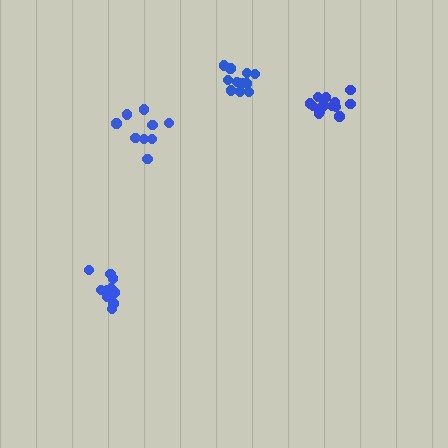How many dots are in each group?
Group 1: 15 dots, Group 2: 11 dots, Group 3: 9 dots, Group 4: 12 dots (47 total).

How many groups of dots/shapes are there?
There are 4 groups.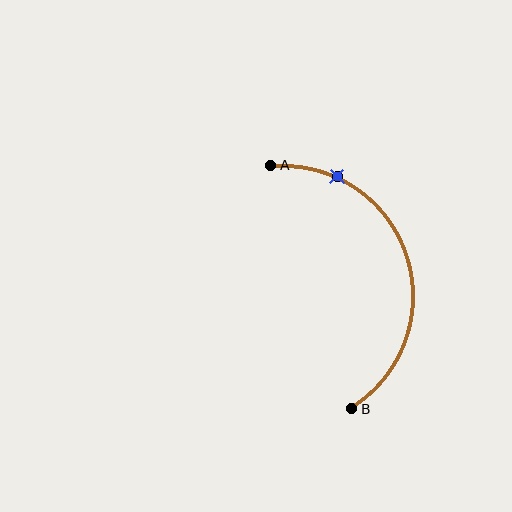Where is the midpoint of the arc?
The arc midpoint is the point on the curve farthest from the straight line joining A and B. It sits to the right of that line.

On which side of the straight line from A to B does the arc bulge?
The arc bulges to the right of the straight line connecting A and B.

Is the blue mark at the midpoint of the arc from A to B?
No. The blue mark lies on the arc but is closer to endpoint A. The arc midpoint would be at the point on the curve equidistant along the arc from both A and B.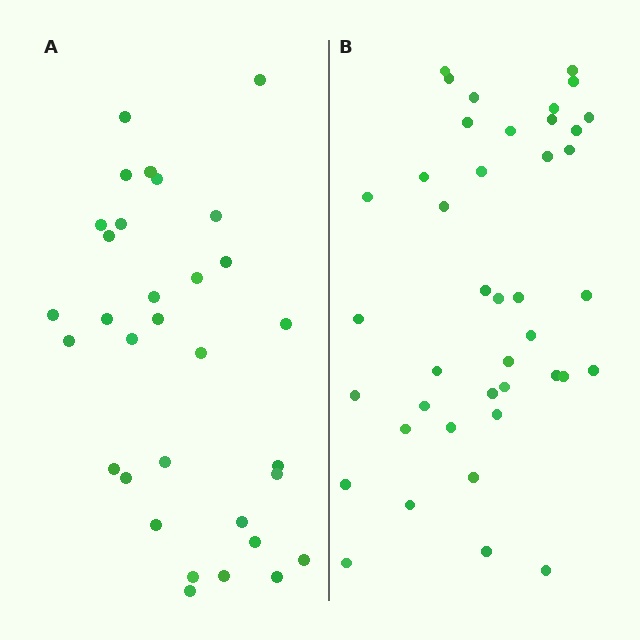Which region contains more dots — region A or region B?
Region B (the right region) has more dots.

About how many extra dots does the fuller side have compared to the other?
Region B has roughly 8 or so more dots than region A.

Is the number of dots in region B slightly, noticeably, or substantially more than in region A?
Region B has noticeably more, but not dramatically so. The ratio is roughly 1.3 to 1.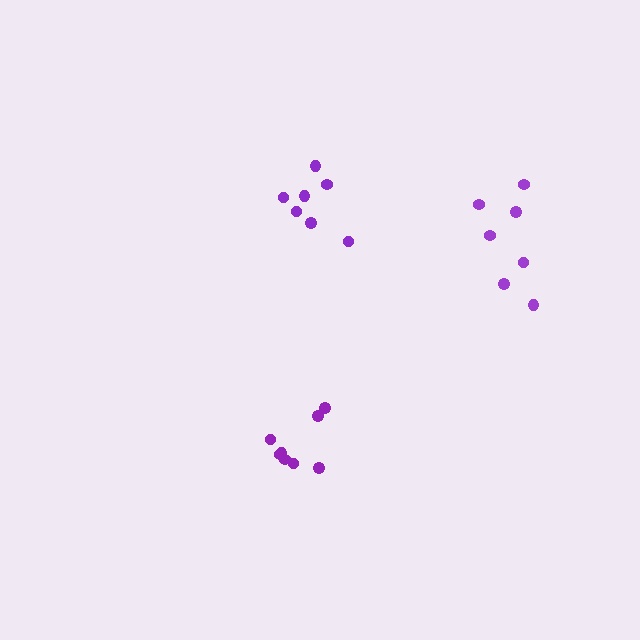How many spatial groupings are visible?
There are 3 spatial groupings.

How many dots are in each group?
Group 1: 8 dots, Group 2: 7 dots, Group 3: 7 dots (22 total).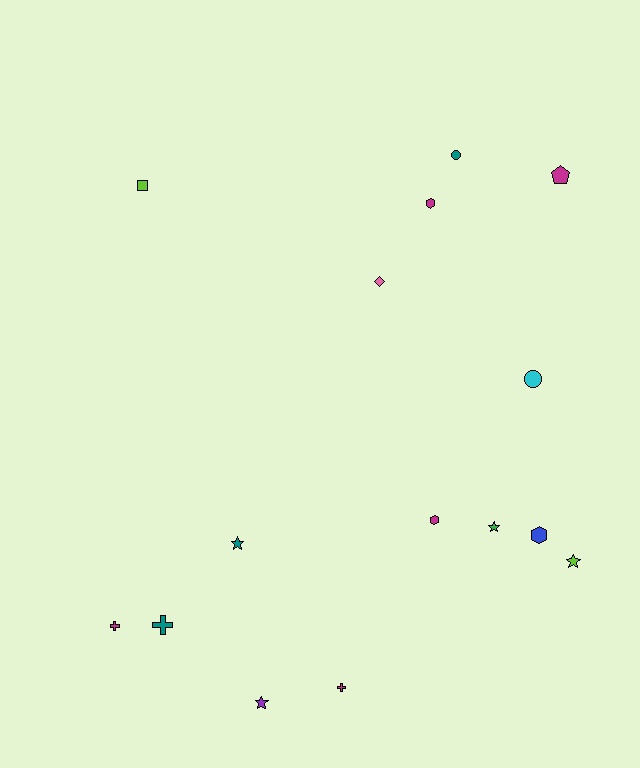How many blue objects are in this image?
There is 1 blue object.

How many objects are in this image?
There are 15 objects.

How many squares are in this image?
There is 1 square.